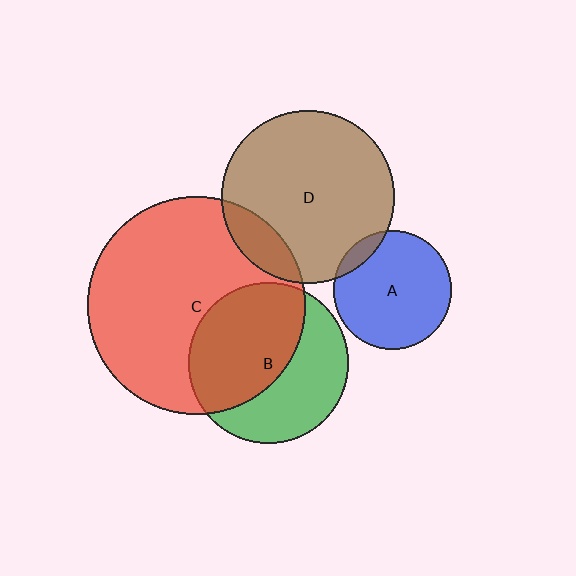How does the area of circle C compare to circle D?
Approximately 1.6 times.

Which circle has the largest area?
Circle C (red).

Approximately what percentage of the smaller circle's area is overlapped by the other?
Approximately 15%.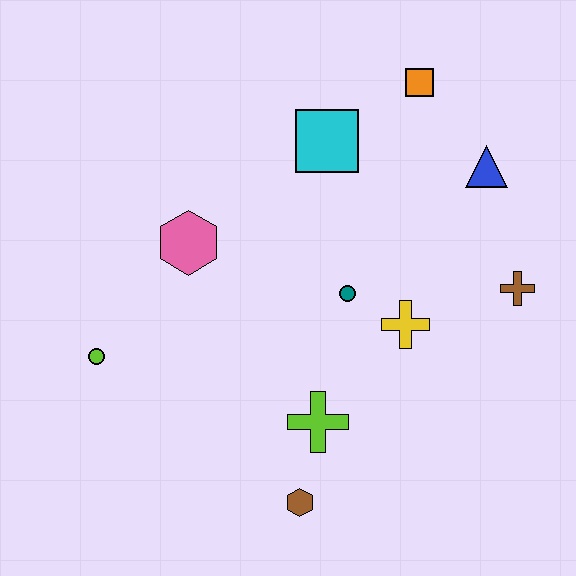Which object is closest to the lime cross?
The brown hexagon is closest to the lime cross.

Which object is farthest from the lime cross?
The orange square is farthest from the lime cross.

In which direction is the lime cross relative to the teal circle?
The lime cross is below the teal circle.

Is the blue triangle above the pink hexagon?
Yes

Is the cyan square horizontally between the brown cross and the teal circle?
No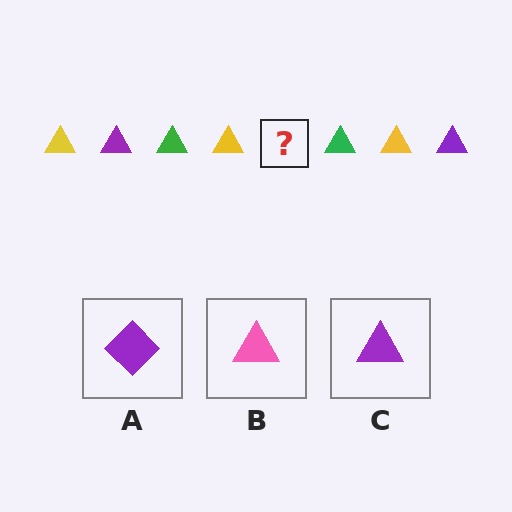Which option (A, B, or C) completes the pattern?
C.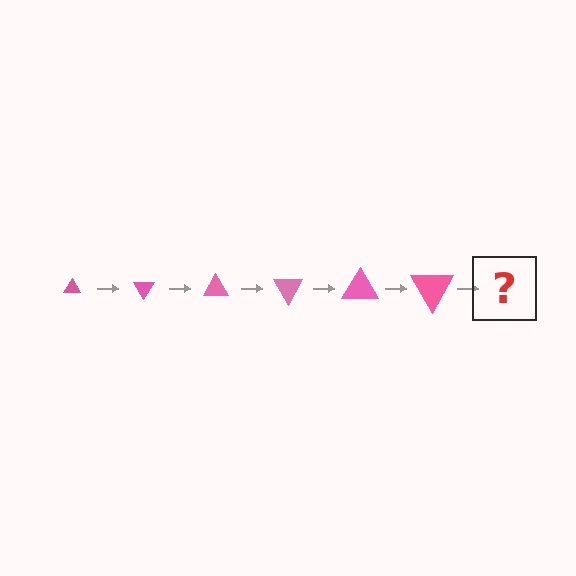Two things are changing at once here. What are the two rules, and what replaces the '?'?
The two rules are that the triangle grows larger each step and it rotates 60 degrees each step. The '?' should be a triangle, larger than the previous one and rotated 360 degrees from the start.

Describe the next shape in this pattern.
It should be a triangle, larger than the previous one and rotated 360 degrees from the start.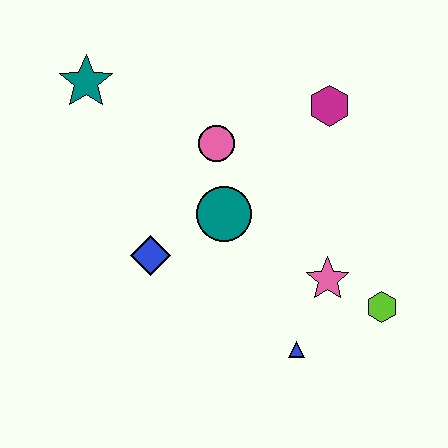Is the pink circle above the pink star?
Yes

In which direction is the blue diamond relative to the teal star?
The blue diamond is below the teal star.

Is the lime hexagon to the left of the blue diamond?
No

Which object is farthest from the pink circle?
The lime hexagon is farthest from the pink circle.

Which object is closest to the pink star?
The lime hexagon is closest to the pink star.